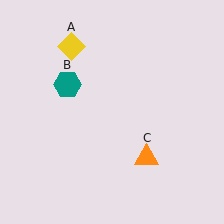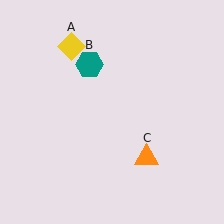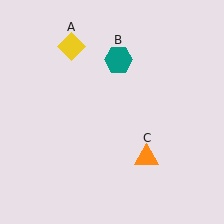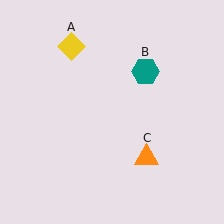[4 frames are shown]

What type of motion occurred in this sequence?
The teal hexagon (object B) rotated clockwise around the center of the scene.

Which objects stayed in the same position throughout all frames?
Yellow diamond (object A) and orange triangle (object C) remained stationary.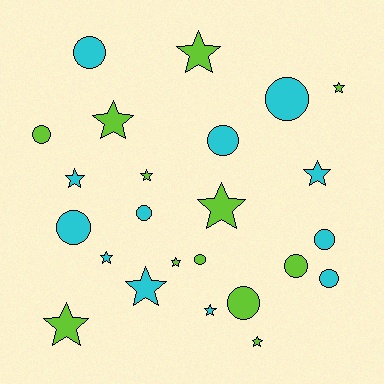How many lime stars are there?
There are 8 lime stars.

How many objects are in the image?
There are 24 objects.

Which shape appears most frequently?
Star, with 13 objects.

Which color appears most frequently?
Cyan, with 12 objects.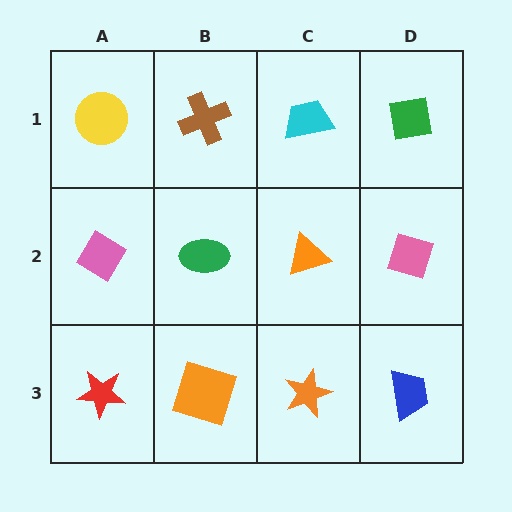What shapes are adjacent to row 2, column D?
A green square (row 1, column D), a blue trapezoid (row 3, column D), an orange triangle (row 2, column C).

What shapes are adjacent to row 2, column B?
A brown cross (row 1, column B), an orange square (row 3, column B), a pink diamond (row 2, column A), an orange triangle (row 2, column C).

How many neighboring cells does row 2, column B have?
4.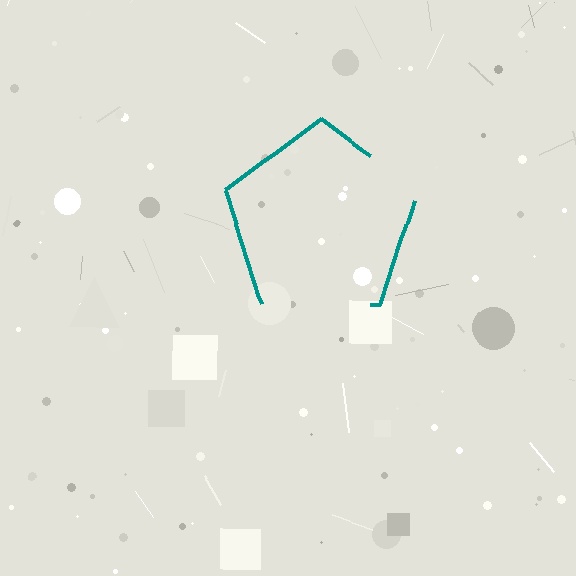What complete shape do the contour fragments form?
The contour fragments form a pentagon.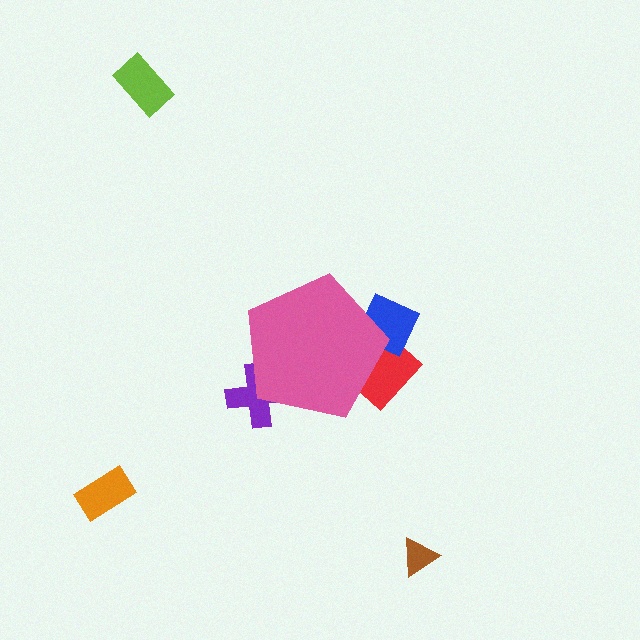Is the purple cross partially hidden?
Yes, the purple cross is partially hidden behind the pink pentagon.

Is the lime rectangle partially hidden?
No, the lime rectangle is fully visible.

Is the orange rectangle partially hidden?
No, the orange rectangle is fully visible.